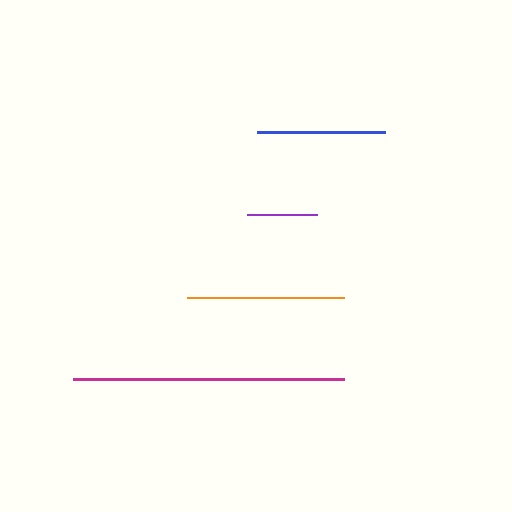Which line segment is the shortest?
The purple line is the shortest at approximately 70 pixels.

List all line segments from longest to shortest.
From longest to shortest: magenta, orange, blue, purple.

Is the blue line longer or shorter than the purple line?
The blue line is longer than the purple line.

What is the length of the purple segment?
The purple segment is approximately 70 pixels long.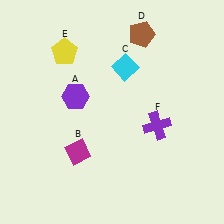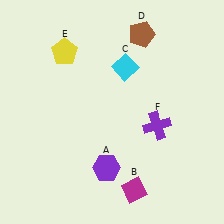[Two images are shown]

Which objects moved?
The objects that moved are: the purple hexagon (A), the magenta diamond (B).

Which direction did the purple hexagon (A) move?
The purple hexagon (A) moved down.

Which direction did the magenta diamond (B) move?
The magenta diamond (B) moved right.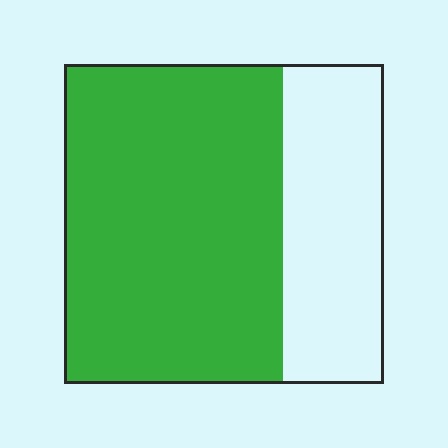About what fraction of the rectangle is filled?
About two thirds (2/3).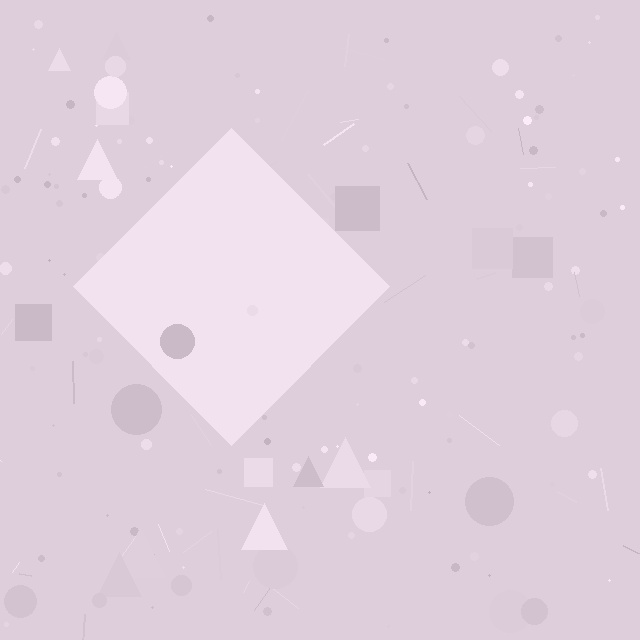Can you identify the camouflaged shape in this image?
The camouflaged shape is a diamond.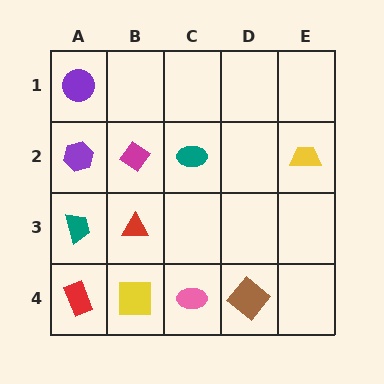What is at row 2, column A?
A purple hexagon.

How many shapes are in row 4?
4 shapes.